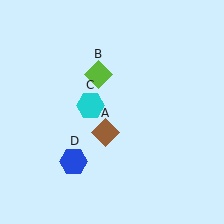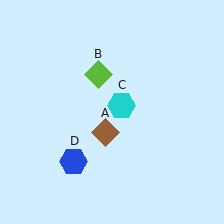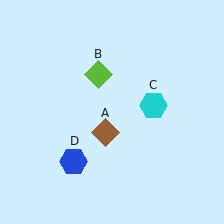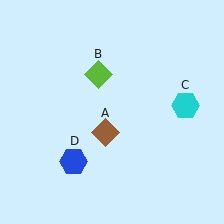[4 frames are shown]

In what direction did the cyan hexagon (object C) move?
The cyan hexagon (object C) moved right.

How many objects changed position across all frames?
1 object changed position: cyan hexagon (object C).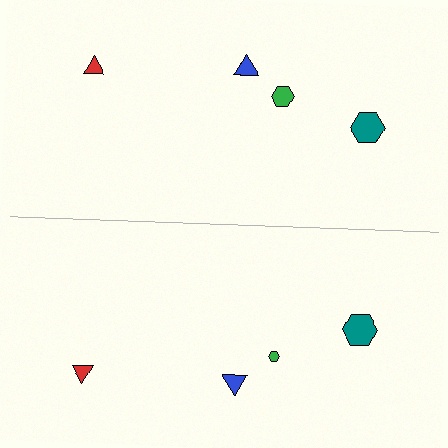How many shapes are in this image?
There are 8 shapes in this image.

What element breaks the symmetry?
The green hexagon on the bottom side has a different size than its mirror counterpart.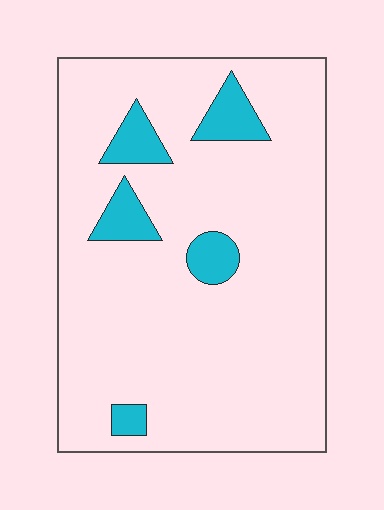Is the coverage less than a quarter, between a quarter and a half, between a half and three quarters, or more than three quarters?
Less than a quarter.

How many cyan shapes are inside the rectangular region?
5.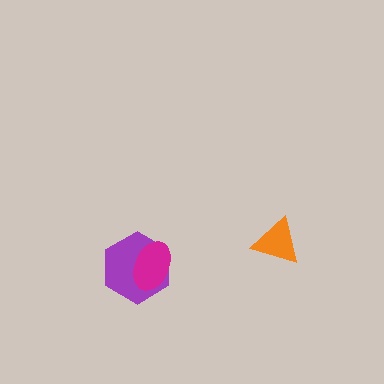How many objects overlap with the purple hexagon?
1 object overlaps with the purple hexagon.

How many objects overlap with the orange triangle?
0 objects overlap with the orange triangle.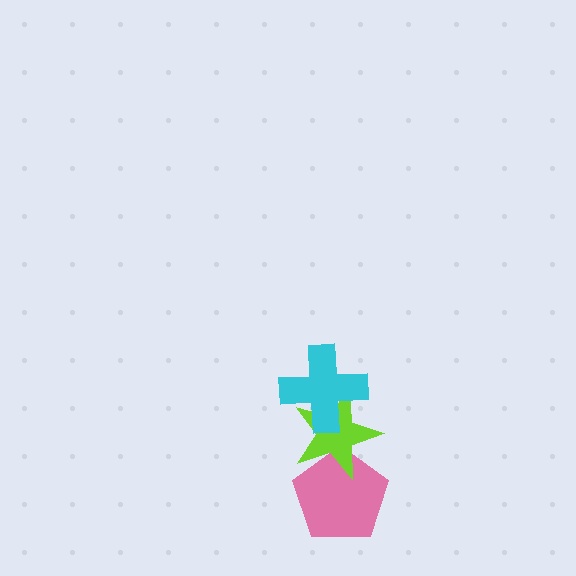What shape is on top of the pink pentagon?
The lime star is on top of the pink pentagon.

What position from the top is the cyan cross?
The cyan cross is 1st from the top.